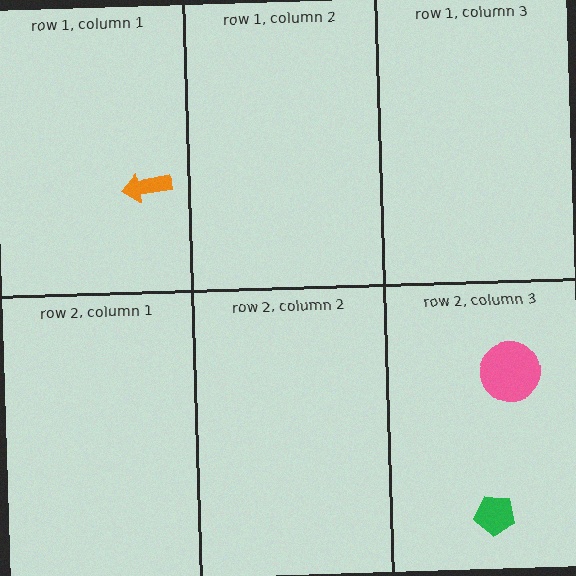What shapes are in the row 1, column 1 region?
The orange arrow.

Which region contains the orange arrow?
The row 1, column 1 region.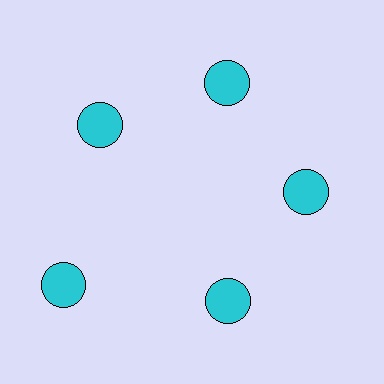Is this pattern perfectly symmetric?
No. The 5 cyan circles are arranged in a ring, but one element near the 8 o'clock position is pushed outward from the center, breaking the 5-fold rotational symmetry.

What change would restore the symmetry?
The symmetry would be restored by moving it inward, back onto the ring so that all 5 circles sit at equal angles and equal distance from the center.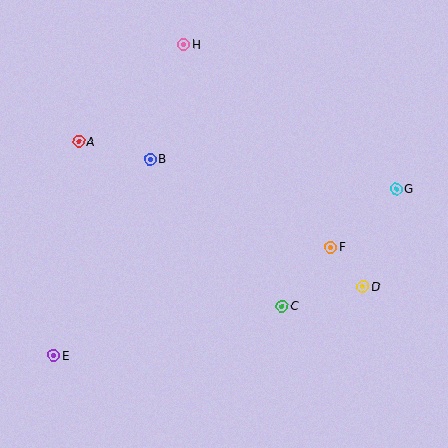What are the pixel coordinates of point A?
Point A is at (78, 141).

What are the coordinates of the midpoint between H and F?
The midpoint between H and F is at (257, 146).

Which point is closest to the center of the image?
Point B at (150, 159) is closest to the center.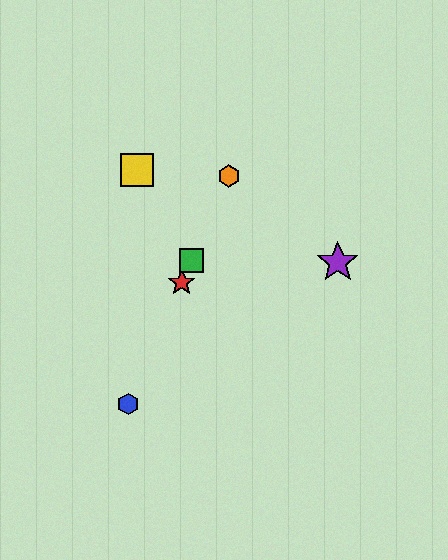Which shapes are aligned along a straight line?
The red star, the blue hexagon, the green square, the orange hexagon are aligned along a straight line.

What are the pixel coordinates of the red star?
The red star is at (182, 283).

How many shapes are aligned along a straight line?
4 shapes (the red star, the blue hexagon, the green square, the orange hexagon) are aligned along a straight line.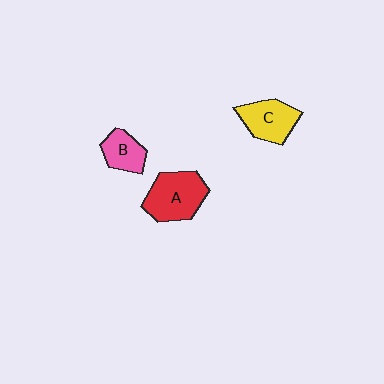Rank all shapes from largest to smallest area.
From largest to smallest: A (red), C (yellow), B (pink).